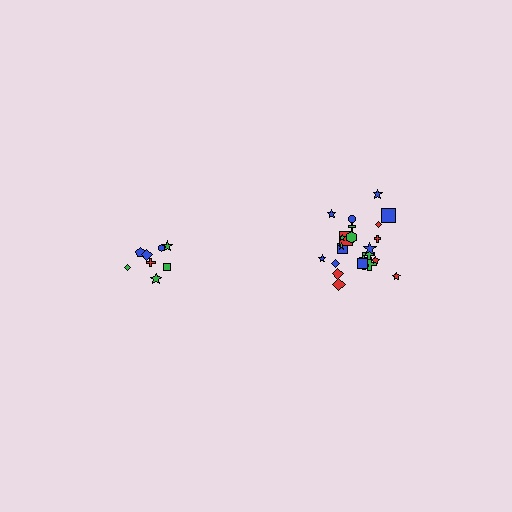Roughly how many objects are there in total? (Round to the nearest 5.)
Roughly 35 objects in total.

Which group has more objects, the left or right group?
The right group.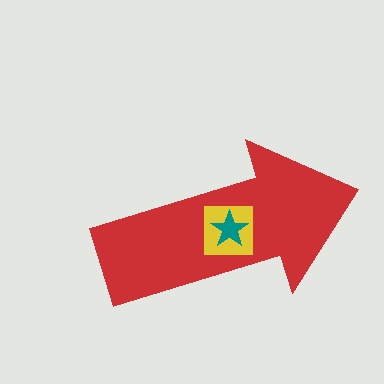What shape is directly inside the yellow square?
The teal star.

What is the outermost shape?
The red arrow.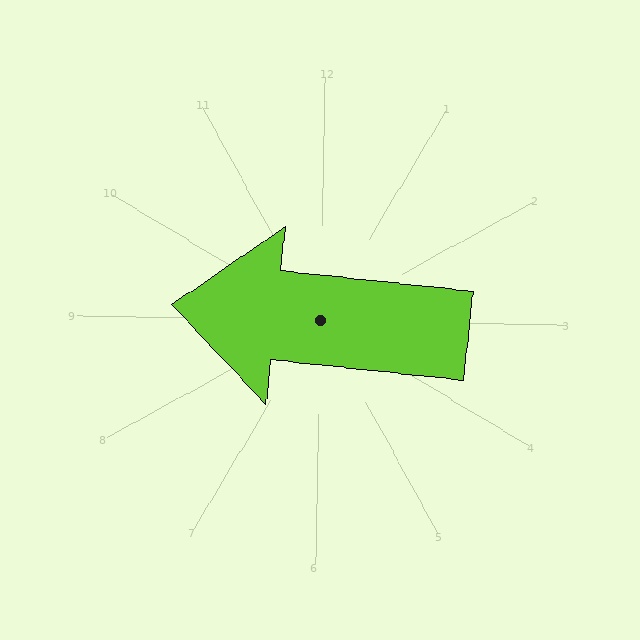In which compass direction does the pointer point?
West.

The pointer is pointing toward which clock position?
Roughly 9 o'clock.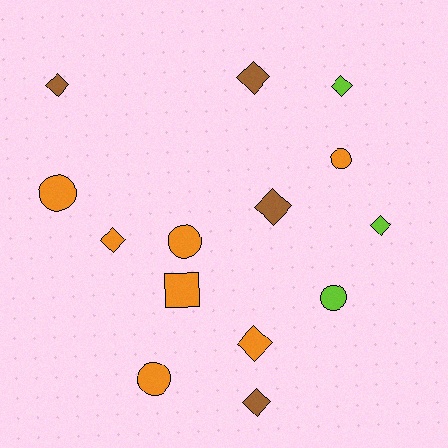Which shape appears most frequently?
Diamond, with 8 objects.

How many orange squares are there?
There is 1 orange square.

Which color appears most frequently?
Orange, with 7 objects.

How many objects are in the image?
There are 14 objects.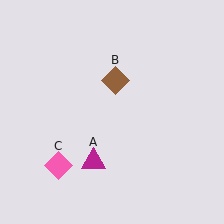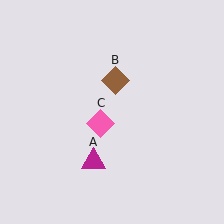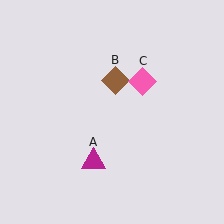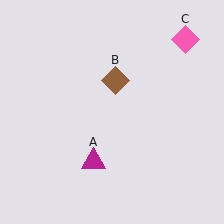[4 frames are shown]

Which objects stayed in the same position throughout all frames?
Magenta triangle (object A) and brown diamond (object B) remained stationary.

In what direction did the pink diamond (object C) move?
The pink diamond (object C) moved up and to the right.